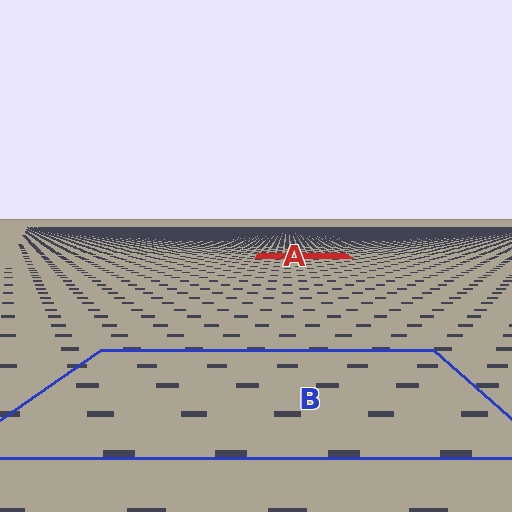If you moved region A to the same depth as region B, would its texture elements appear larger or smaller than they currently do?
They would appear larger. At a closer depth, the same texture elements are projected at a bigger on-screen size.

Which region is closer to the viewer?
Region B is closer. The texture elements there are larger and more spread out.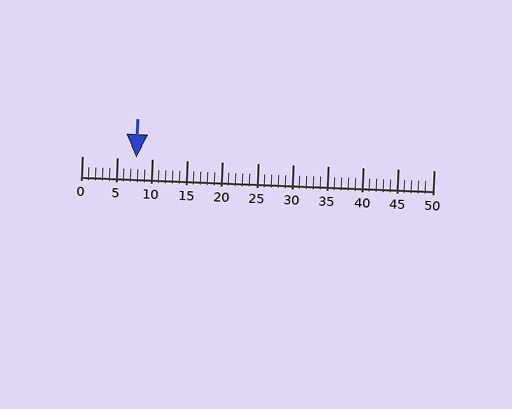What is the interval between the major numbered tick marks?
The major tick marks are spaced 5 units apart.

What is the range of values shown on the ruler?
The ruler shows values from 0 to 50.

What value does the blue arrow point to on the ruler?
The blue arrow points to approximately 8.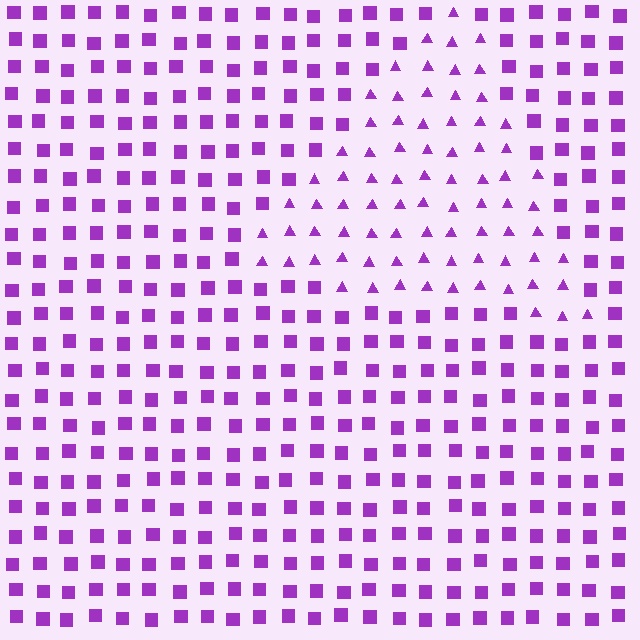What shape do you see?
I see a triangle.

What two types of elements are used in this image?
The image uses triangles inside the triangle region and squares outside it.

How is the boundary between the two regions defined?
The boundary is defined by a change in element shape: triangles inside vs. squares outside. All elements share the same color and spacing.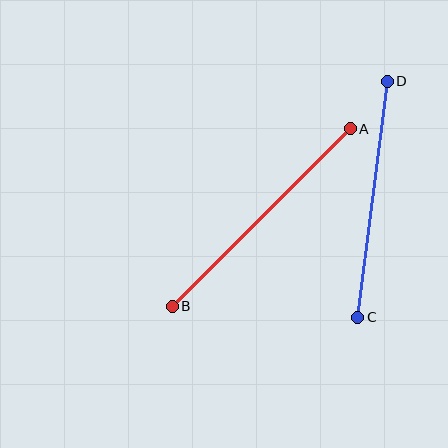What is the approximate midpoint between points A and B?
The midpoint is at approximately (261, 217) pixels.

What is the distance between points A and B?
The distance is approximately 251 pixels.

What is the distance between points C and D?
The distance is approximately 238 pixels.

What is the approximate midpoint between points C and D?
The midpoint is at approximately (373, 199) pixels.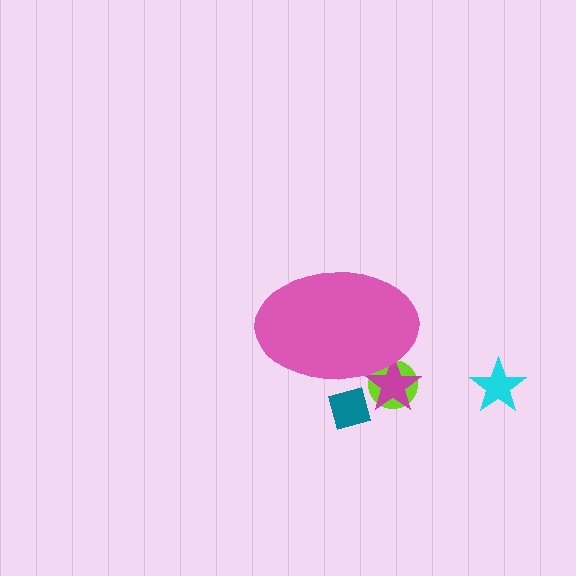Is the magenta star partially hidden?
Yes, the magenta star is partially hidden behind the pink ellipse.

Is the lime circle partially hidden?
Yes, the lime circle is partially hidden behind the pink ellipse.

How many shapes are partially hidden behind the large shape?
3 shapes are partially hidden.